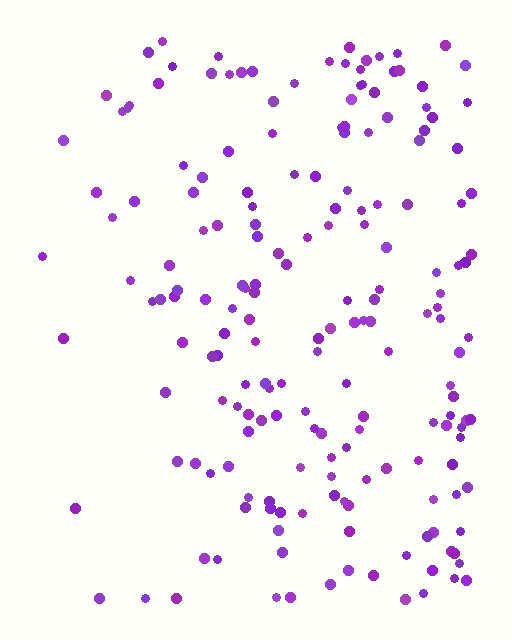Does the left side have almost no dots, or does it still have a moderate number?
Still a moderate number, just noticeably fewer than the right.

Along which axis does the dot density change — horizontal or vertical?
Horizontal.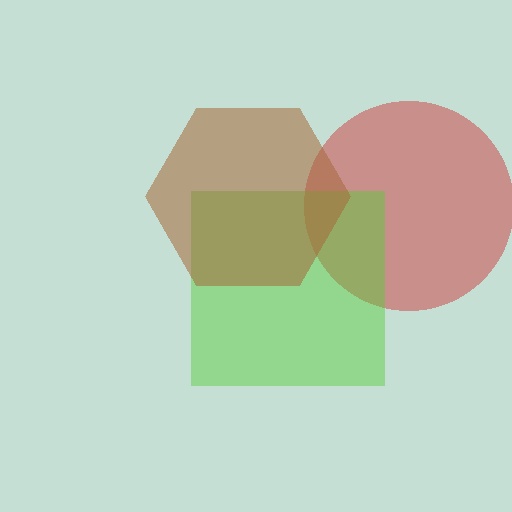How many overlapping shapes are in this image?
There are 3 overlapping shapes in the image.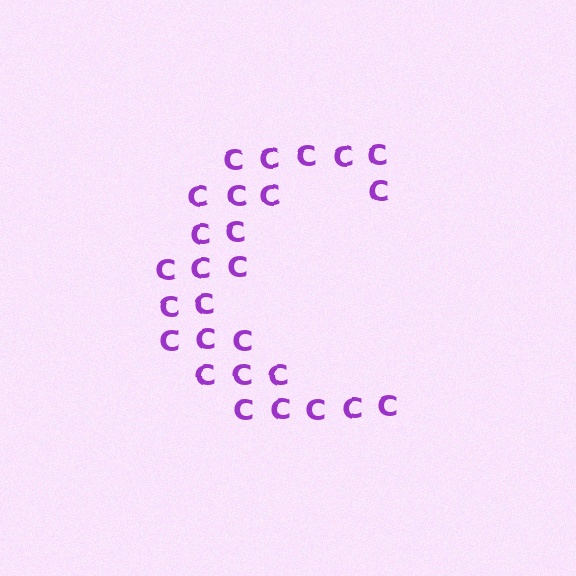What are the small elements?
The small elements are letter C's.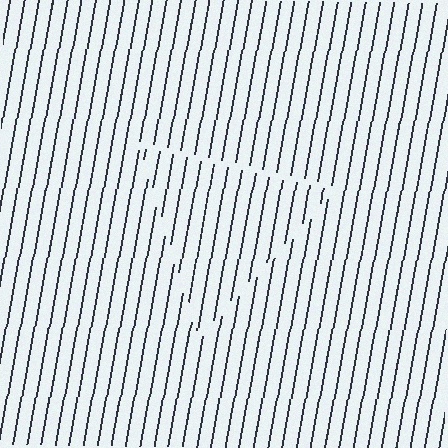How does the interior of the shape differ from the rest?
The interior of the shape contains the same grating, shifted by half a period — the contour is defined by the phase discontinuity where line-ends from the inner and outer gratings abut.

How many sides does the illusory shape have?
3 sides — the line-ends trace a triangle.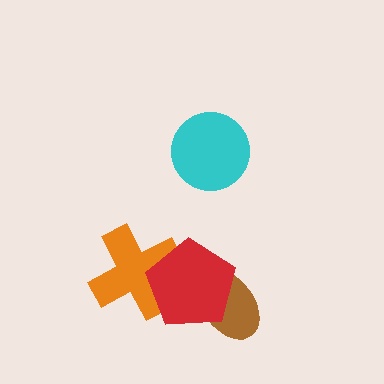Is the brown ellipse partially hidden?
Yes, it is partially covered by another shape.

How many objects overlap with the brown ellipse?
1 object overlaps with the brown ellipse.